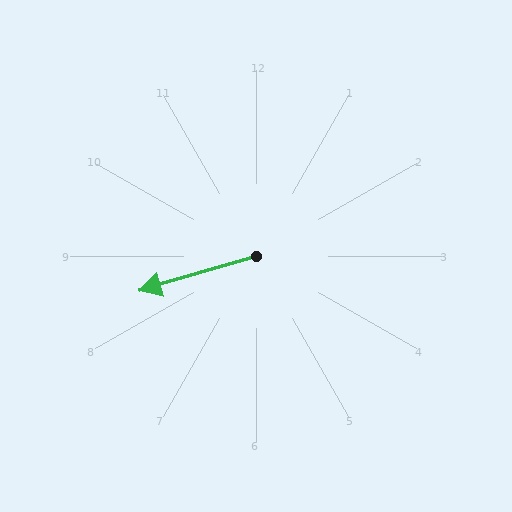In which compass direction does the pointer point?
West.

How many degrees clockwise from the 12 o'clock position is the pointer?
Approximately 254 degrees.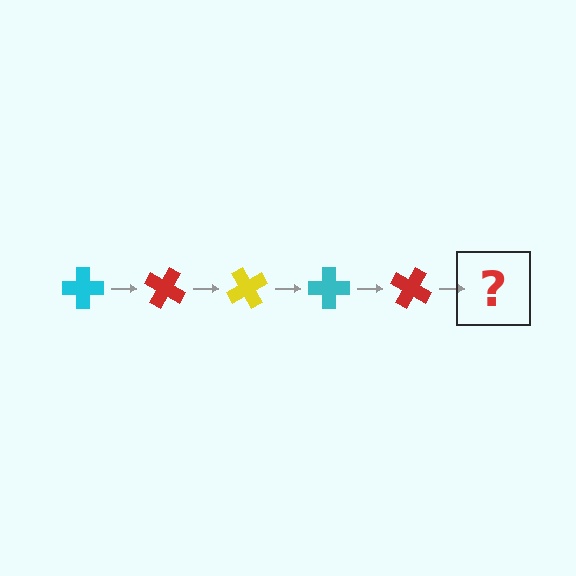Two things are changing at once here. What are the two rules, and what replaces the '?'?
The two rules are that it rotates 30 degrees each step and the color cycles through cyan, red, and yellow. The '?' should be a yellow cross, rotated 150 degrees from the start.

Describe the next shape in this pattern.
It should be a yellow cross, rotated 150 degrees from the start.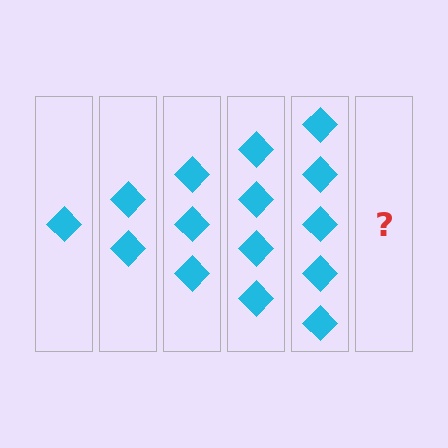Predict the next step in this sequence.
The next step is 6 diamonds.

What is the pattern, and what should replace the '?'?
The pattern is that each step adds one more diamond. The '?' should be 6 diamonds.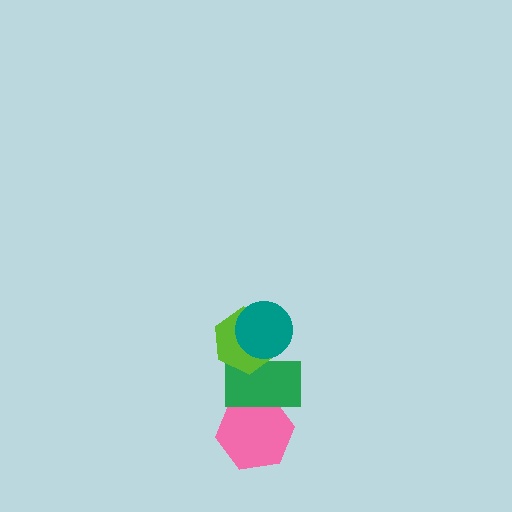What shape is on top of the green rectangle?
The lime hexagon is on top of the green rectangle.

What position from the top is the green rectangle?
The green rectangle is 3rd from the top.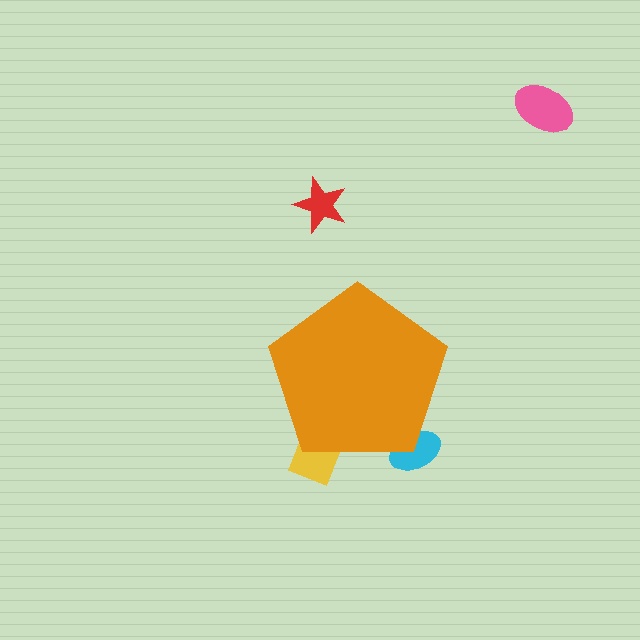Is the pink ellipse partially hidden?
No, the pink ellipse is fully visible.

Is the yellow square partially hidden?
Yes, the yellow square is partially hidden behind the orange pentagon.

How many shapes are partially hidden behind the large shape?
2 shapes are partially hidden.